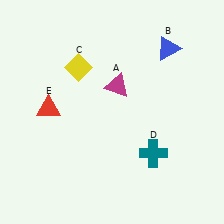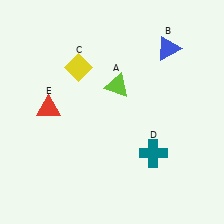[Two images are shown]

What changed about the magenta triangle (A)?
In Image 1, A is magenta. In Image 2, it changed to lime.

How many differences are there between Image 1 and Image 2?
There is 1 difference between the two images.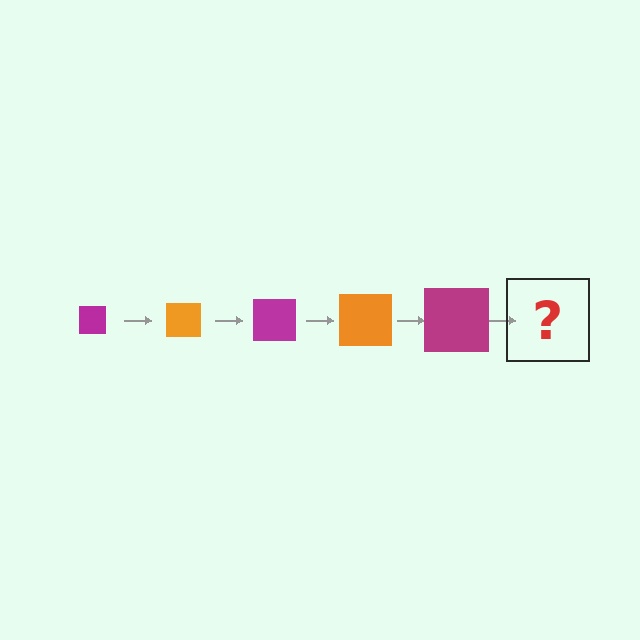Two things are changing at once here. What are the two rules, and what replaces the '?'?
The two rules are that the square grows larger each step and the color cycles through magenta and orange. The '?' should be an orange square, larger than the previous one.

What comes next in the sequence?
The next element should be an orange square, larger than the previous one.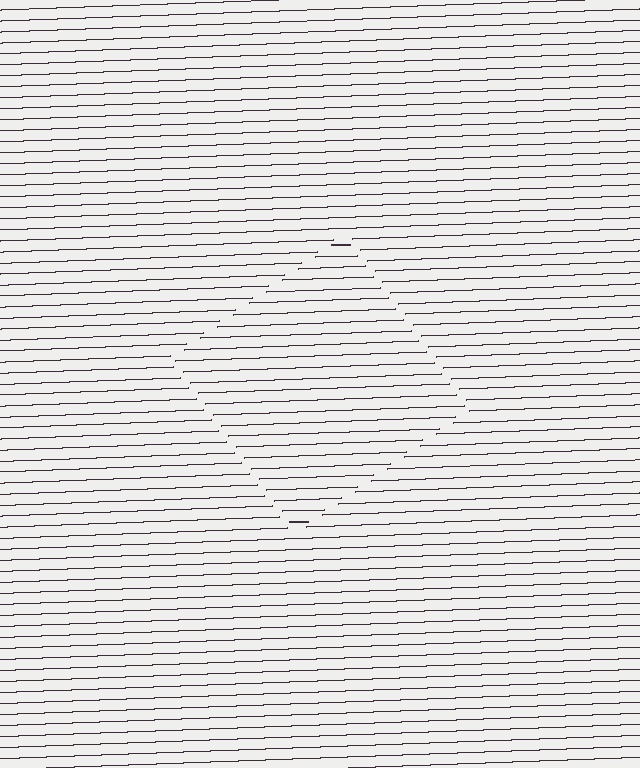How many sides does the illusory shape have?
4 sides — the line-ends trace a square.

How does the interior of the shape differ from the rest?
The interior of the shape contains the same grating, shifted by half a period — the contour is defined by the phase discontinuity where line-ends from the inner and outer gratings abut.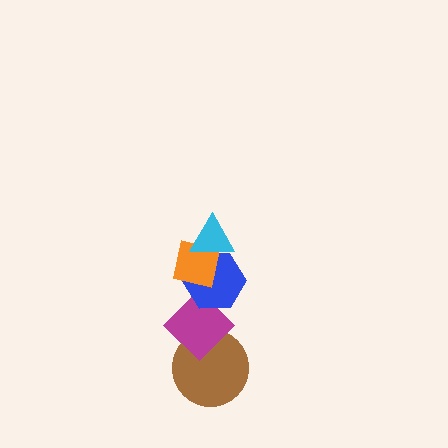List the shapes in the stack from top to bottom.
From top to bottom: the cyan triangle, the orange square, the blue hexagon, the magenta diamond, the brown circle.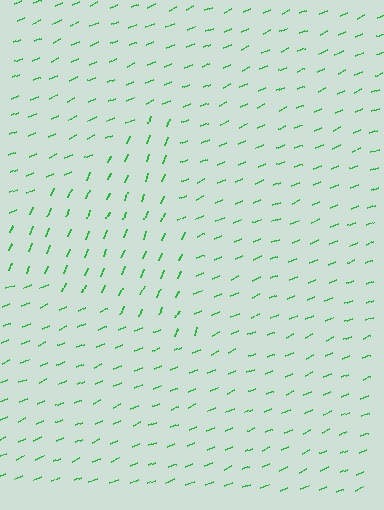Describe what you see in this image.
The image is filled with small green line segments. A triangle region in the image has lines oriented differently from the surrounding lines, creating a visible texture boundary.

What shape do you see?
I see a triangle.